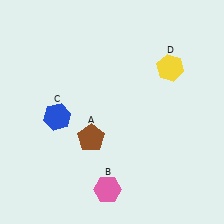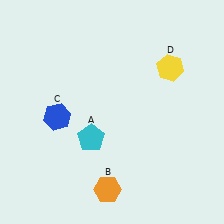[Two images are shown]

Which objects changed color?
A changed from brown to cyan. B changed from pink to orange.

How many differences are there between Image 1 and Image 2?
There are 2 differences between the two images.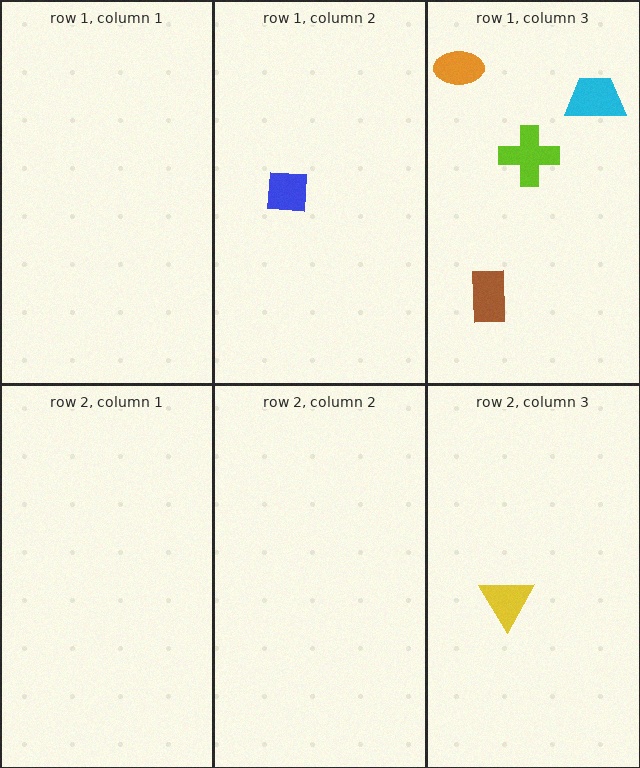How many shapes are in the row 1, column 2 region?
1.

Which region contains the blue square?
The row 1, column 2 region.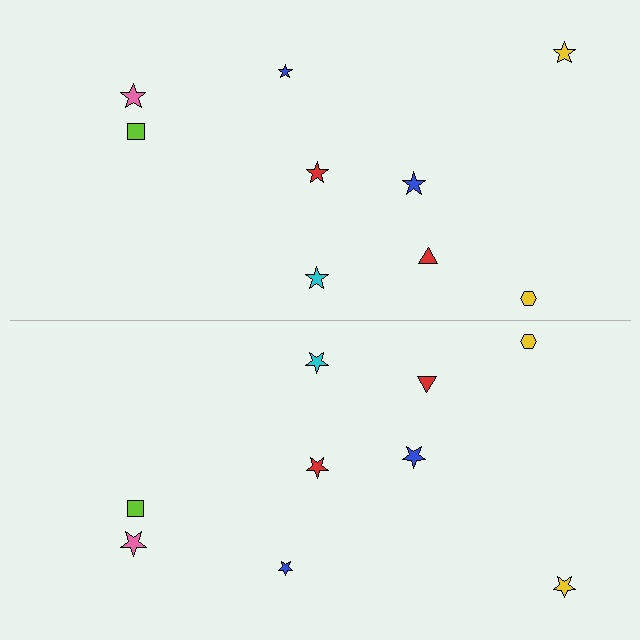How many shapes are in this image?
There are 18 shapes in this image.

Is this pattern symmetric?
Yes, this pattern has bilateral (reflection) symmetry.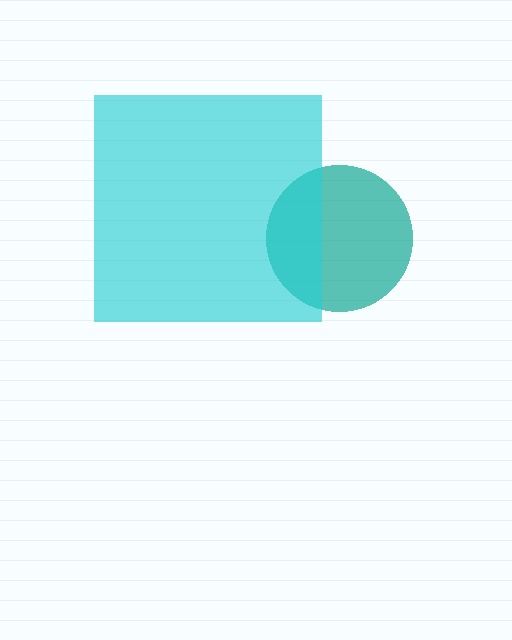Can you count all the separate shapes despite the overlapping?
Yes, there are 2 separate shapes.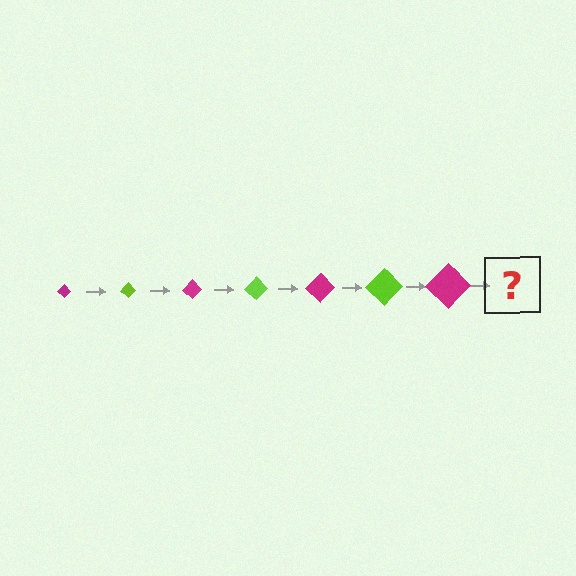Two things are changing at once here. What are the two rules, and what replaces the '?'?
The two rules are that the diamond grows larger each step and the color cycles through magenta and lime. The '?' should be a lime diamond, larger than the previous one.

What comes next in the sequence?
The next element should be a lime diamond, larger than the previous one.